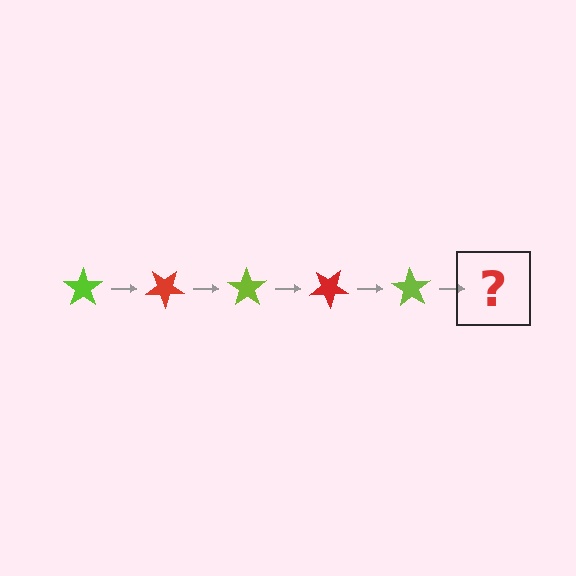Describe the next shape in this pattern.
It should be a red star, rotated 175 degrees from the start.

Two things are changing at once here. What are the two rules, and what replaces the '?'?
The two rules are that it rotates 35 degrees each step and the color cycles through lime and red. The '?' should be a red star, rotated 175 degrees from the start.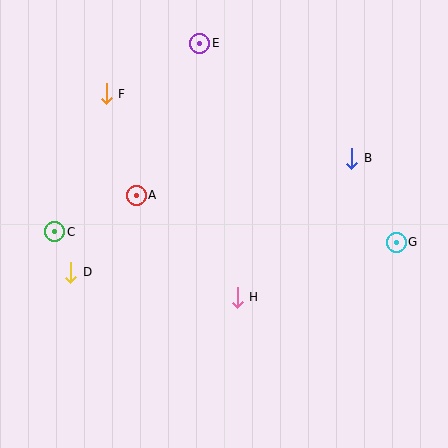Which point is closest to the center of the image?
Point H at (237, 297) is closest to the center.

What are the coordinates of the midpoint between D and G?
The midpoint between D and G is at (234, 257).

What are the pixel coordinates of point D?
Point D is at (71, 272).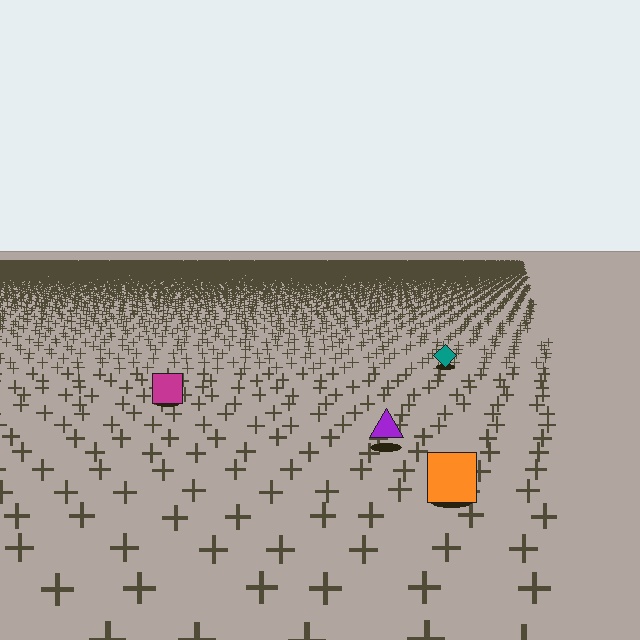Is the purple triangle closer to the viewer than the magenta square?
Yes. The purple triangle is closer — you can tell from the texture gradient: the ground texture is coarser near it.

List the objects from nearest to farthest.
From nearest to farthest: the orange square, the purple triangle, the magenta square, the teal diamond.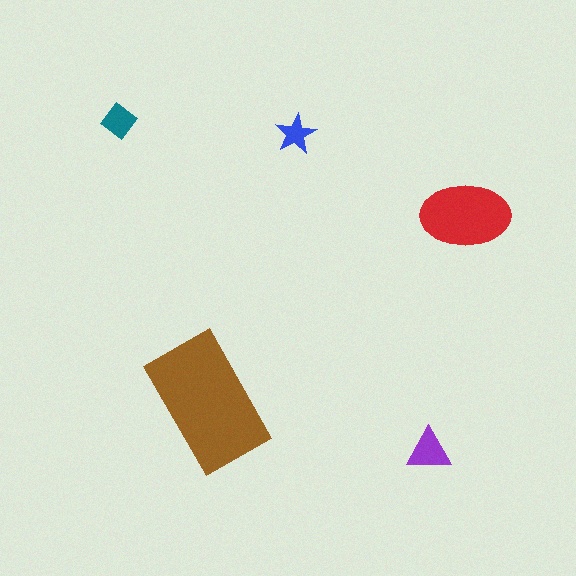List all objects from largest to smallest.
The brown rectangle, the red ellipse, the purple triangle, the teal diamond, the blue star.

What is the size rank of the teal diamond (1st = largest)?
4th.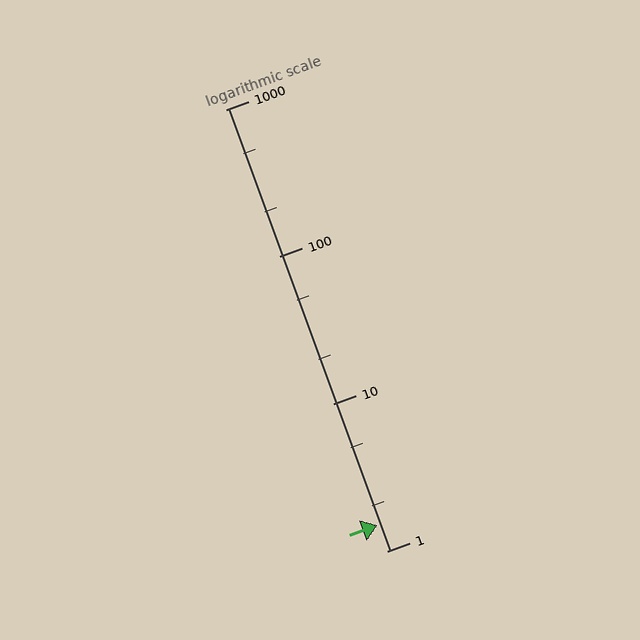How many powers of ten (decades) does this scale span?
The scale spans 3 decades, from 1 to 1000.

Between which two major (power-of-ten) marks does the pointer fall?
The pointer is between 1 and 10.